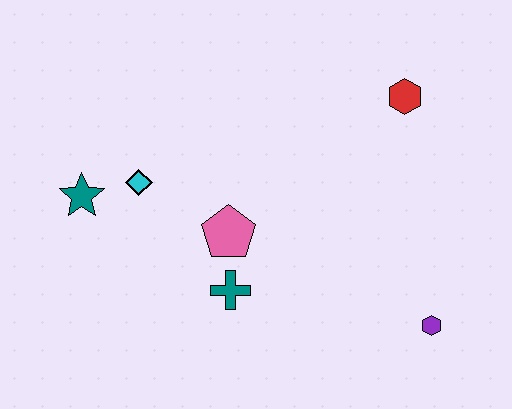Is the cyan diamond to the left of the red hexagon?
Yes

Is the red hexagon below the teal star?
No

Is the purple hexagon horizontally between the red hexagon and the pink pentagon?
No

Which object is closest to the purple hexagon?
The teal cross is closest to the purple hexagon.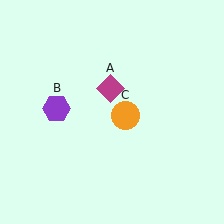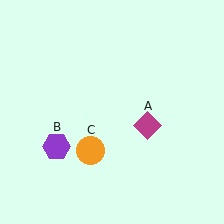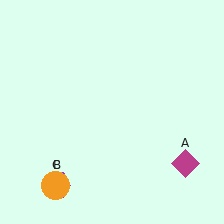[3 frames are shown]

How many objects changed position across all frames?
3 objects changed position: magenta diamond (object A), purple hexagon (object B), orange circle (object C).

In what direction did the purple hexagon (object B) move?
The purple hexagon (object B) moved down.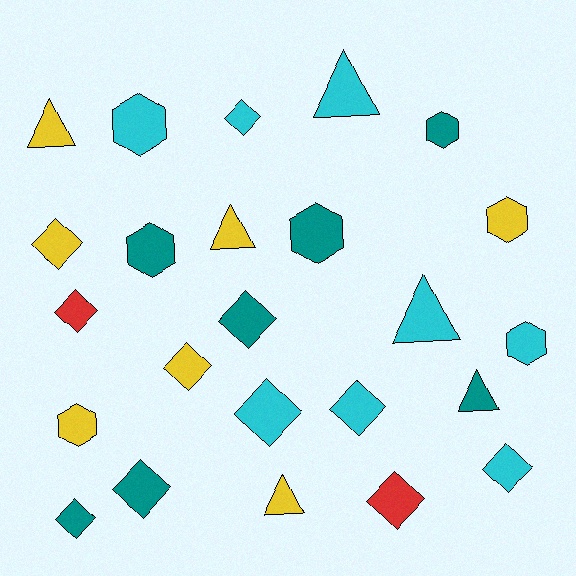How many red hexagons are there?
There are no red hexagons.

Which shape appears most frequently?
Diamond, with 11 objects.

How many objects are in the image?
There are 24 objects.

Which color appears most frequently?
Cyan, with 8 objects.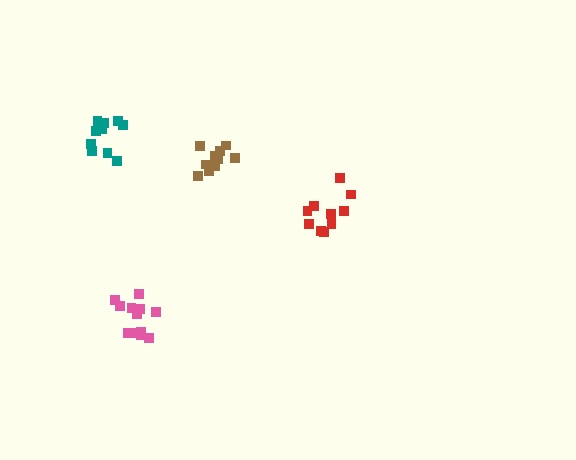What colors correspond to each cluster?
The clusters are colored: red, brown, pink, teal.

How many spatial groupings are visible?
There are 4 spatial groupings.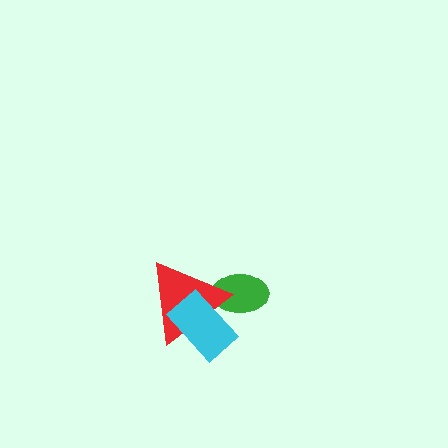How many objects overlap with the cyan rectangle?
2 objects overlap with the cyan rectangle.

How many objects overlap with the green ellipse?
2 objects overlap with the green ellipse.